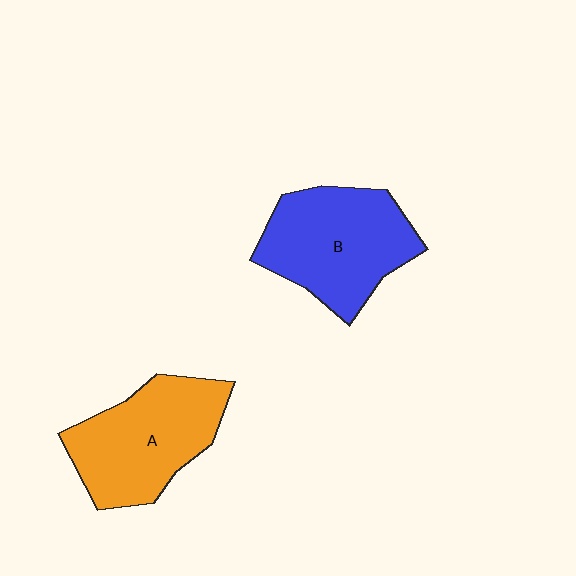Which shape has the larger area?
Shape B (blue).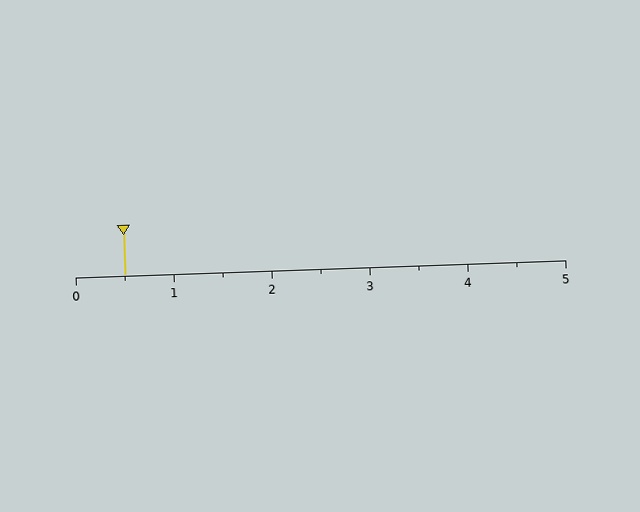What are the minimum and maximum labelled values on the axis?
The axis runs from 0 to 5.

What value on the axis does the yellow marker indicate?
The marker indicates approximately 0.5.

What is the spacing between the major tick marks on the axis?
The major ticks are spaced 1 apart.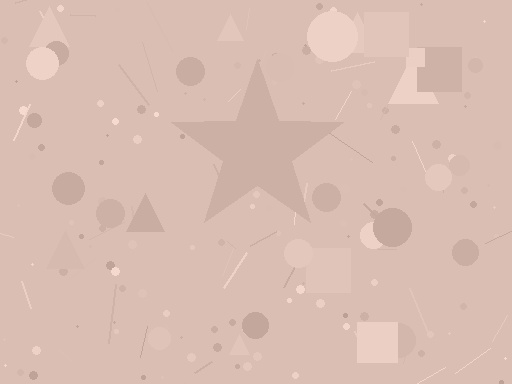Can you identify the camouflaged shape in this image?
The camouflaged shape is a star.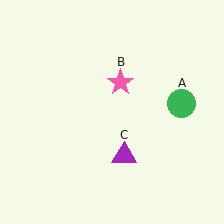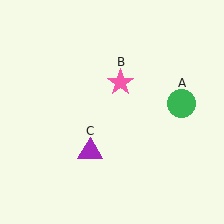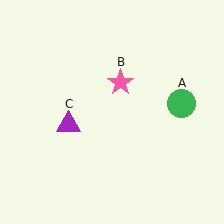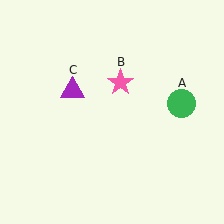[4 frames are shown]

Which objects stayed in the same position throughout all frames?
Green circle (object A) and pink star (object B) remained stationary.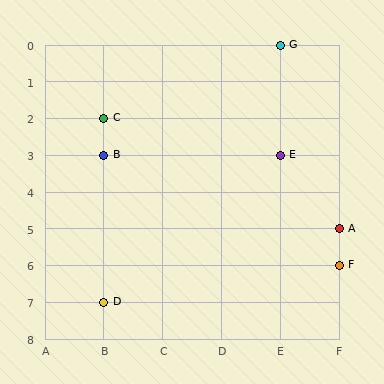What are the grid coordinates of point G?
Point G is at grid coordinates (E, 0).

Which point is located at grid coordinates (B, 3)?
Point B is at (B, 3).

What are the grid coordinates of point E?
Point E is at grid coordinates (E, 3).